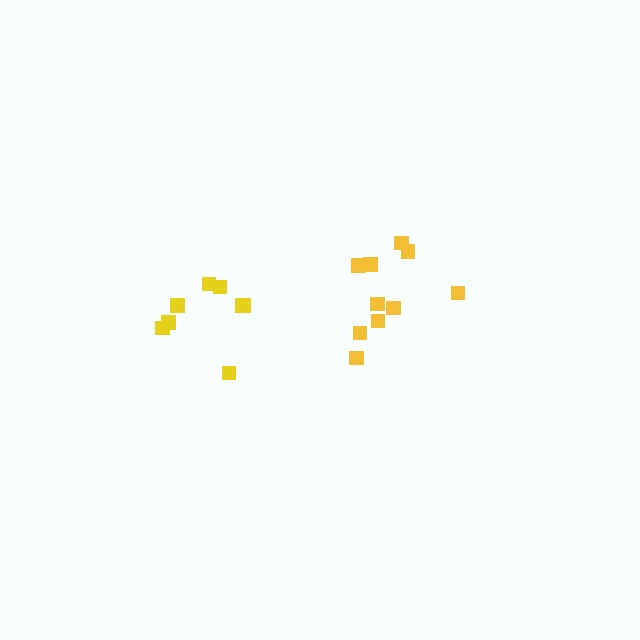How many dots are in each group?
Group 1: 8 dots, Group 2: 10 dots (18 total).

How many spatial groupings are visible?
There are 2 spatial groupings.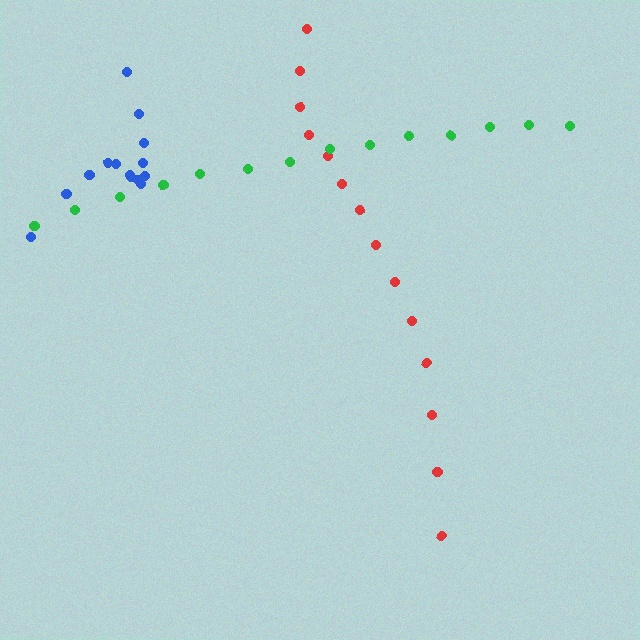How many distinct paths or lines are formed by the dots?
There are 3 distinct paths.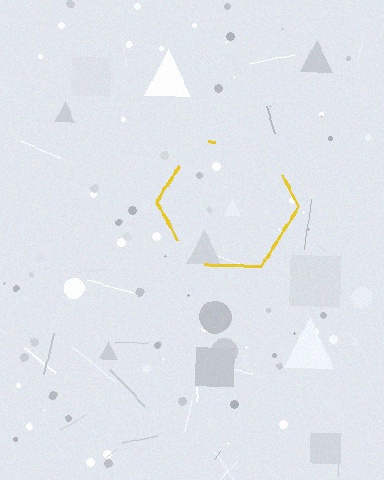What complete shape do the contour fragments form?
The contour fragments form a hexagon.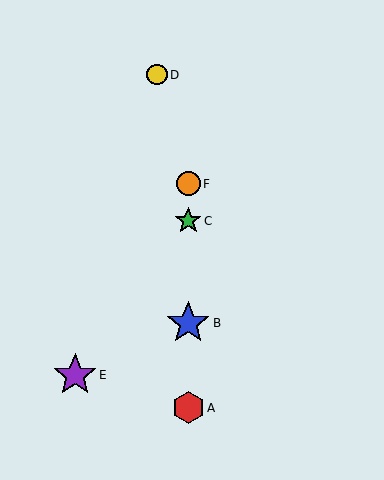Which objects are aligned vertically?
Objects A, B, C, F are aligned vertically.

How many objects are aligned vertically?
4 objects (A, B, C, F) are aligned vertically.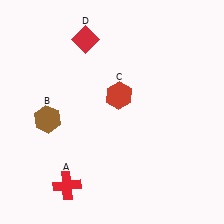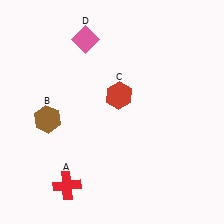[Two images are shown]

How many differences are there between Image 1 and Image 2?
There is 1 difference between the two images.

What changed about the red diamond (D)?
In Image 1, D is red. In Image 2, it changed to pink.